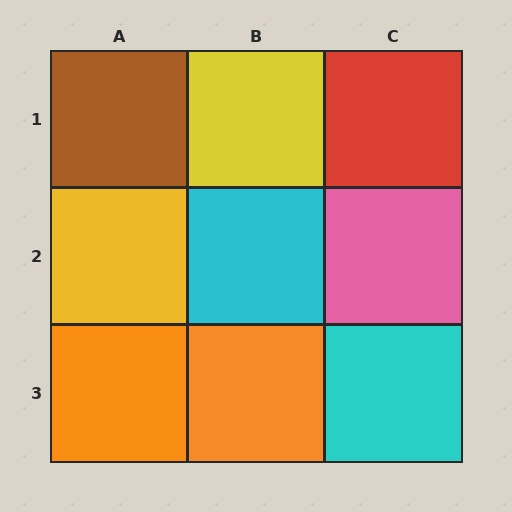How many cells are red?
1 cell is red.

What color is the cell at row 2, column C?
Pink.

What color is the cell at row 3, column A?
Orange.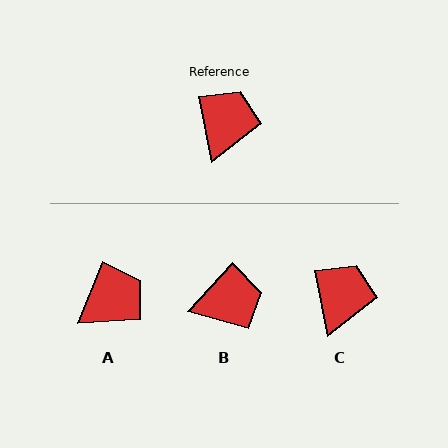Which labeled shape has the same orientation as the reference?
C.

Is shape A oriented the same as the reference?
No, it is off by about 34 degrees.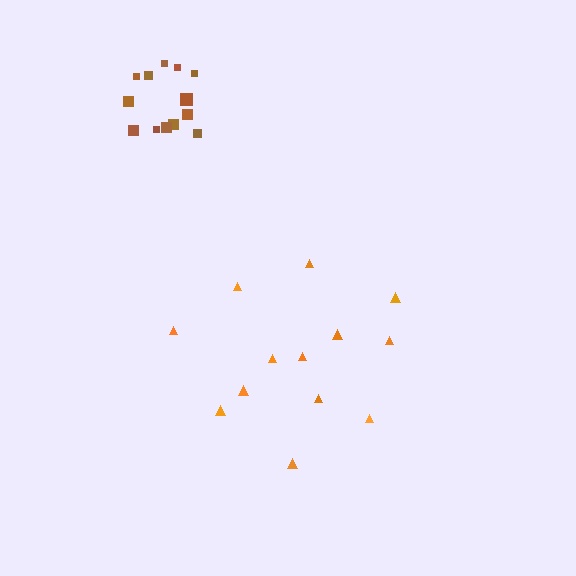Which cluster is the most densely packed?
Brown.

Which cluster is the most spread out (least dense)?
Orange.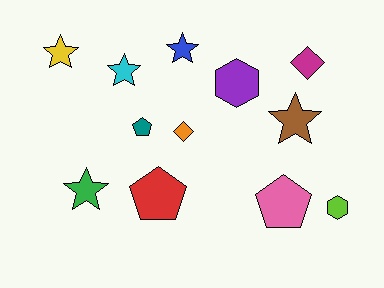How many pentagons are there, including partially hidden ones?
There are 3 pentagons.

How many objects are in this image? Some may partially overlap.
There are 12 objects.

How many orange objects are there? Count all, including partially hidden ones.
There is 1 orange object.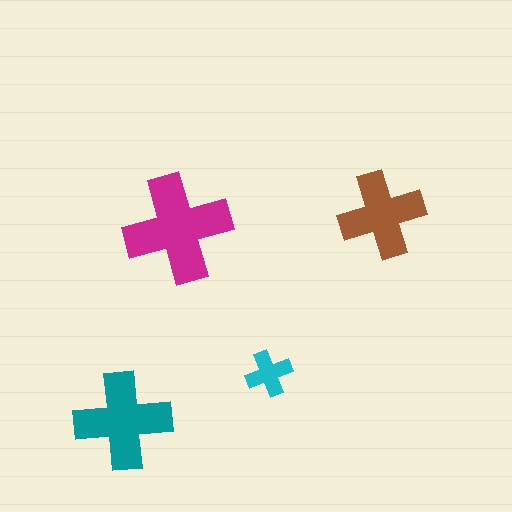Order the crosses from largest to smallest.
the magenta one, the teal one, the brown one, the cyan one.